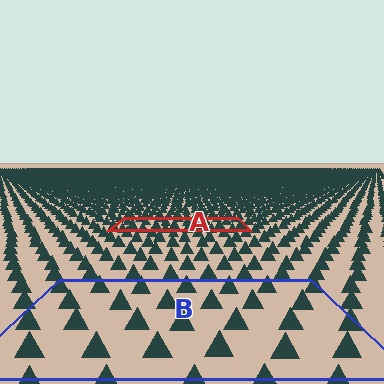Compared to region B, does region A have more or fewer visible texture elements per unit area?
Region A has more texture elements per unit area — they are packed more densely because it is farther away.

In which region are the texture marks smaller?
The texture marks are smaller in region A, because it is farther away.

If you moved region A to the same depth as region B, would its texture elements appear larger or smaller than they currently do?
They would appear larger. At a closer depth, the same texture elements are projected at a bigger on-screen size.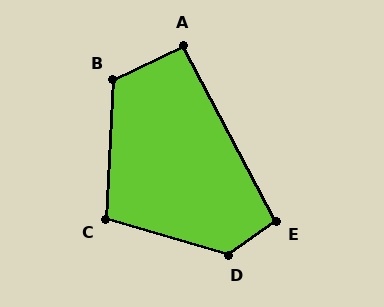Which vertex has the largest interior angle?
D, at approximately 128 degrees.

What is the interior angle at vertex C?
Approximately 104 degrees (obtuse).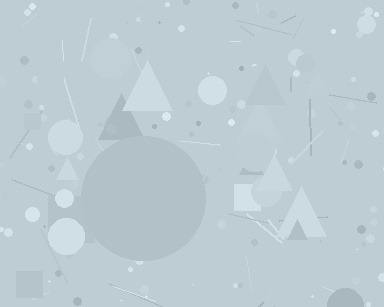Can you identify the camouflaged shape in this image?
The camouflaged shape is a circle.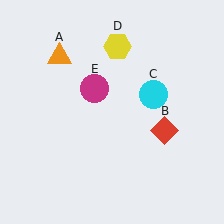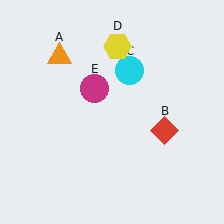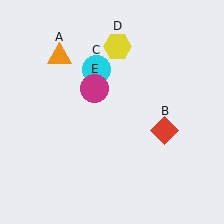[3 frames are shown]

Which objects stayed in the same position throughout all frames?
Orange triangle (object A) and red diamond (object B) and yellow hexagon (object D) and magenta circle (object E) remained stationary.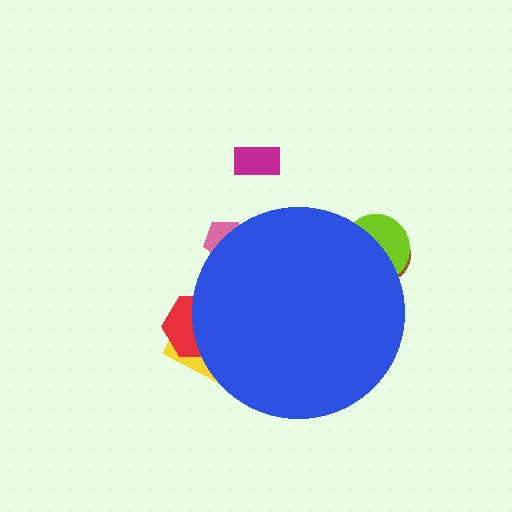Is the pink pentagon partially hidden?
Yes, the pink pentagon is partially hidden behind the blue circle.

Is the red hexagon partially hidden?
Yes, the red hexagon is partially hidden behind the blue circle.